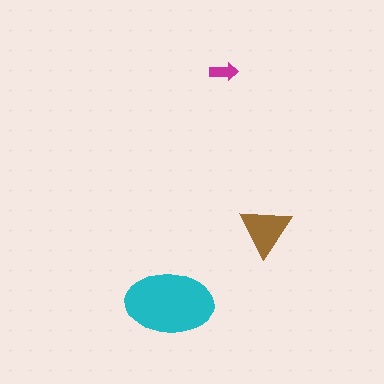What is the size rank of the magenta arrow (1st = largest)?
3rd.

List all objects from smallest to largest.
The magenta arrow, the brown triangle, the cyan ellipse.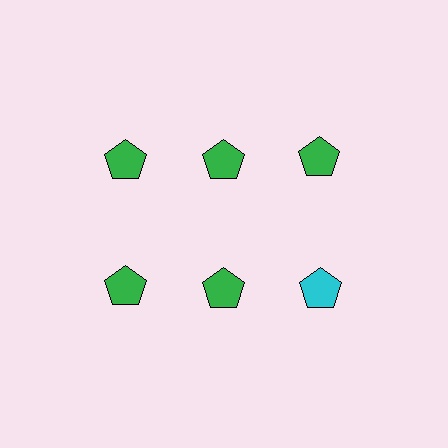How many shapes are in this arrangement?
There are 6 shapes arranged in a grid pattern.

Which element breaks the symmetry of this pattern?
The cyan pentagon in the second row, center column breaks the symmetry. All other shapes are green pentagons.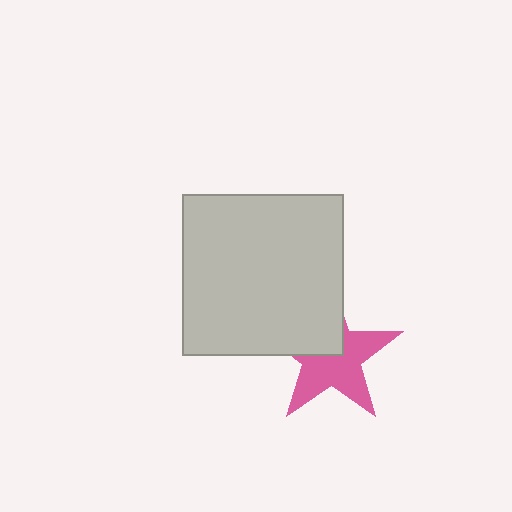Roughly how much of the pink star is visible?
About half of it is visible (roughly 63%).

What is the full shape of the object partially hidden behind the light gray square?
The partially hidden object is a pink star.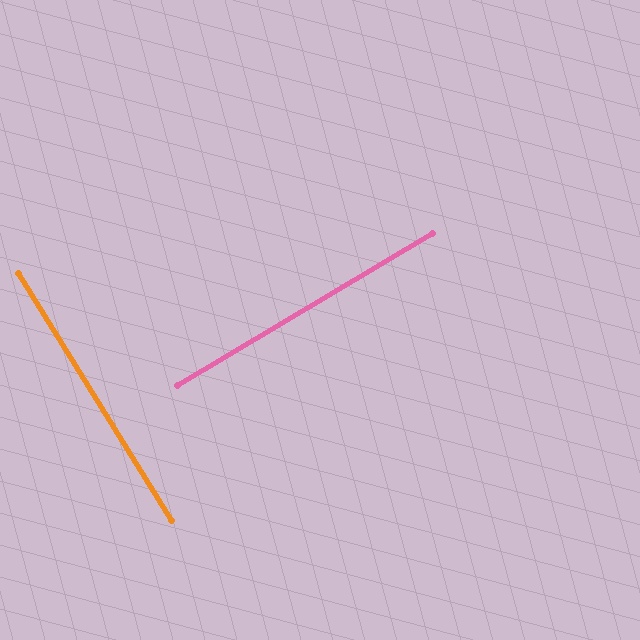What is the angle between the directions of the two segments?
Approximately 89 degrees.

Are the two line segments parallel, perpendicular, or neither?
Perpendicular — they meet at approximately 89°.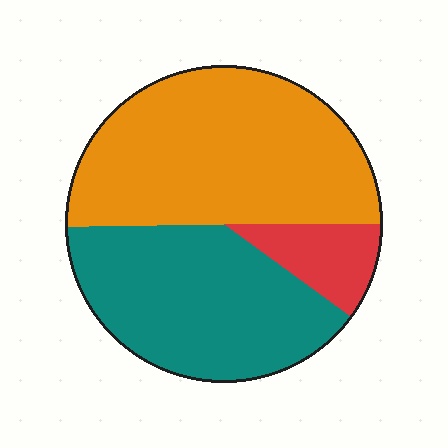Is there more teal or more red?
Teal.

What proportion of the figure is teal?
Teal takes up between a third and a half of the figure.